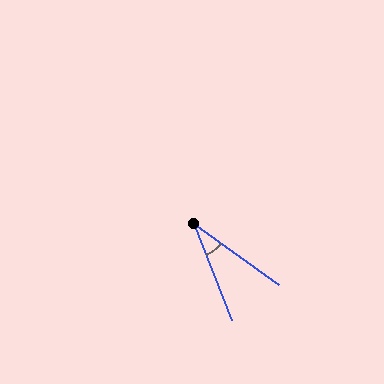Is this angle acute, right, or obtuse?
It is acute.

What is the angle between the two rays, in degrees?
Approximately 33 degrees.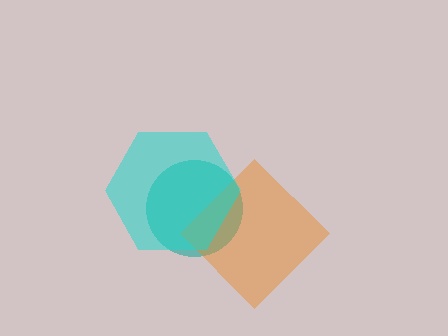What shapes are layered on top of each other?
The layered shapes are: a teal circle, an orange diamond, a cyan hexagon.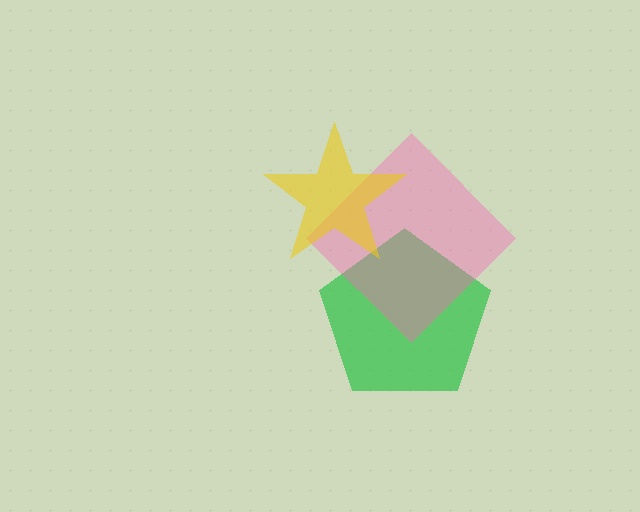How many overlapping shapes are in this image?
There are 3 overlapping shapes in the image.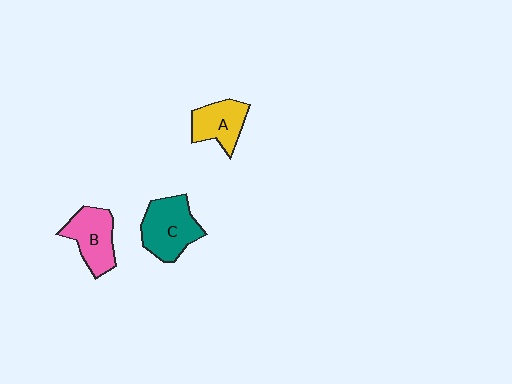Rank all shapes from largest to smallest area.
From largest to smallest: C (teal), B (pink), A (yellow).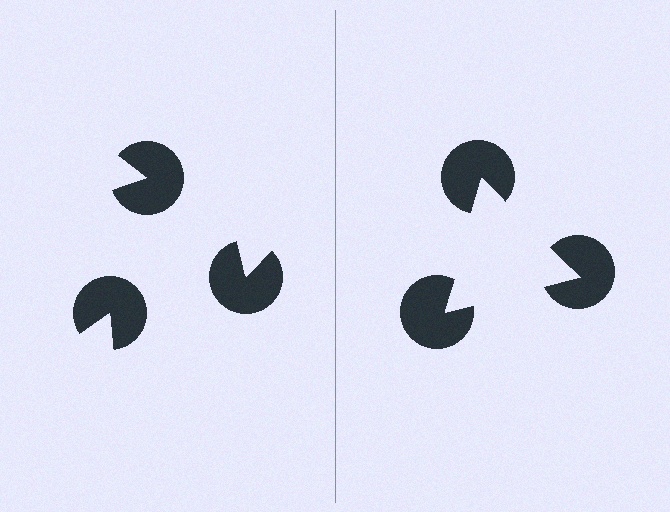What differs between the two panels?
The pac-man discs are positioned identically on both sides; only the wedge orientations differ. On the right they align to a triangle; on the left they are misaligned.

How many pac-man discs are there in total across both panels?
6 — 3 on each side.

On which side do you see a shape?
An illusory triangle appears on the right side. On the left side the wedge cuts are rotated, so no coherent shape forms.